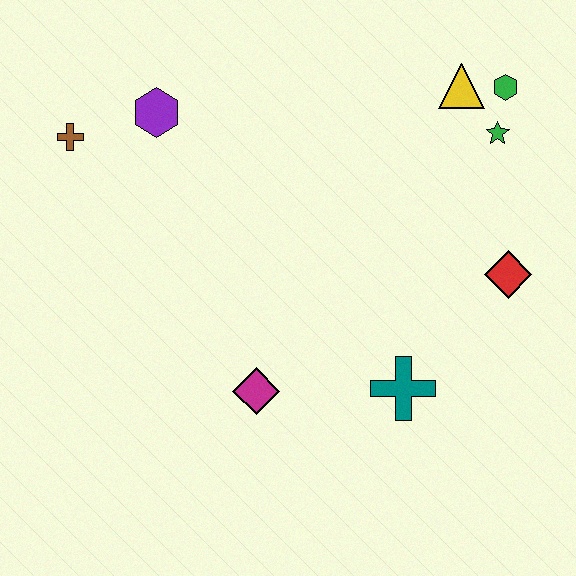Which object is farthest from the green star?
The brown cross is farthest from the green star.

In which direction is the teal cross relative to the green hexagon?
The teal cross is below the green hexagon.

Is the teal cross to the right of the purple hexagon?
Yes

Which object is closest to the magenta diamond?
The teal cross is closest to the magenta diamond.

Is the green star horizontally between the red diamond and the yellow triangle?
Yes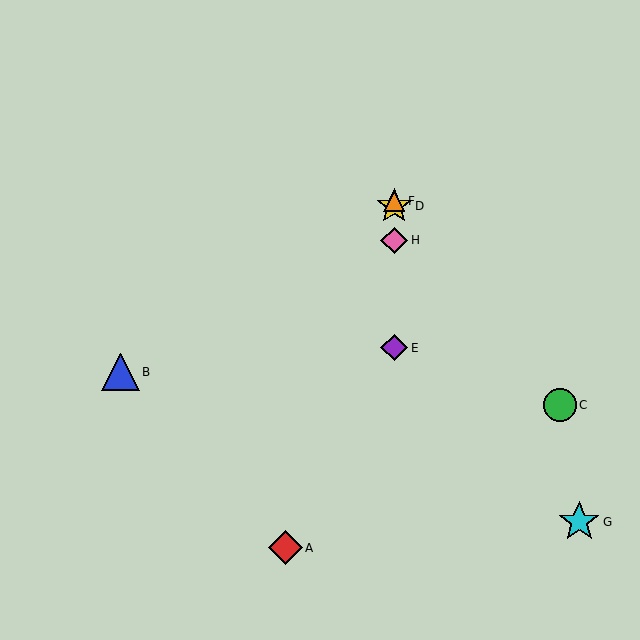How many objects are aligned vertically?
4 objects (D, E, F, H) are aligned vertically.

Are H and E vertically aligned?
Yes, both are at x≈394.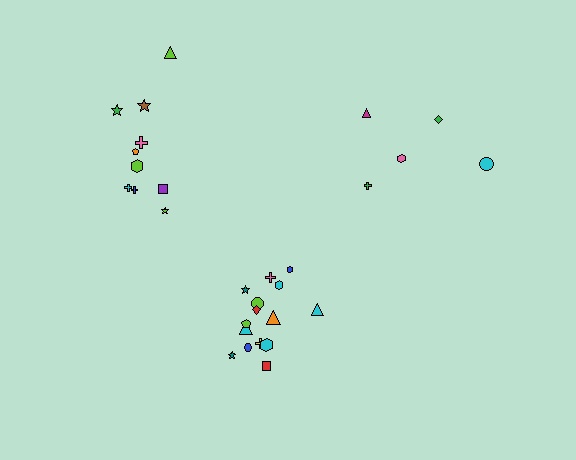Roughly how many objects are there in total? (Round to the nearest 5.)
Roughly 30 objects in total.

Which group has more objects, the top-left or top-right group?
The top-left group.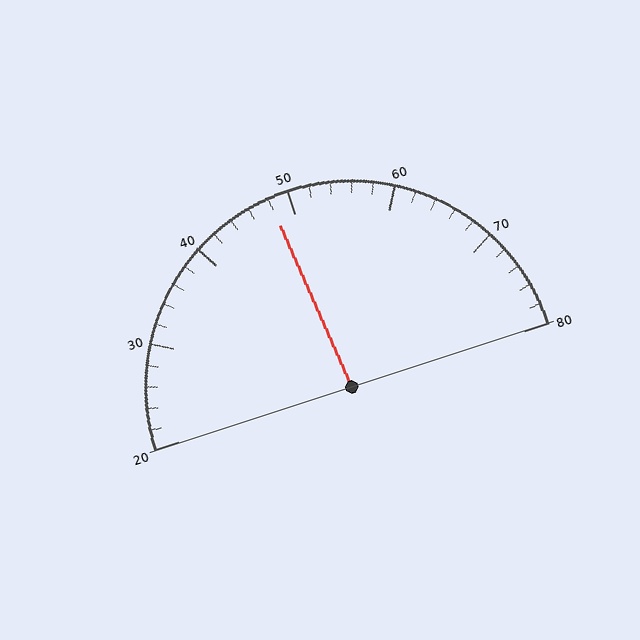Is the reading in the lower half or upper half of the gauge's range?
The reading is in the lower half of the range (20 to 80).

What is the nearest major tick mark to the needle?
The nearest major tick mark is 50.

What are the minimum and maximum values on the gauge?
The gauge ranges from 20 to 80.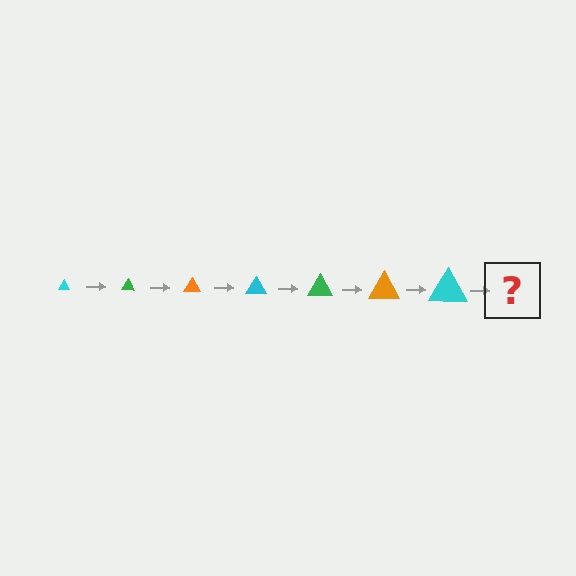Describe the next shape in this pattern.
It should be a green triangle, larger than the previous one.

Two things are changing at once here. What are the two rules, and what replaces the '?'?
The two rules are that the triangle grows larger each step and the color cycles through cyan, green, and orange. The '?' should be a green triangle, larger than the previous one.